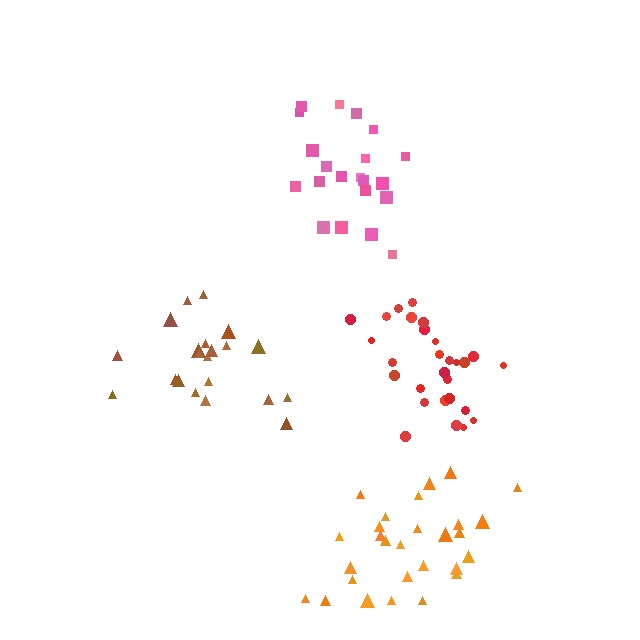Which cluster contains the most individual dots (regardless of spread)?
Red (30).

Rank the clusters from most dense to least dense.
red, pink, brown, orange.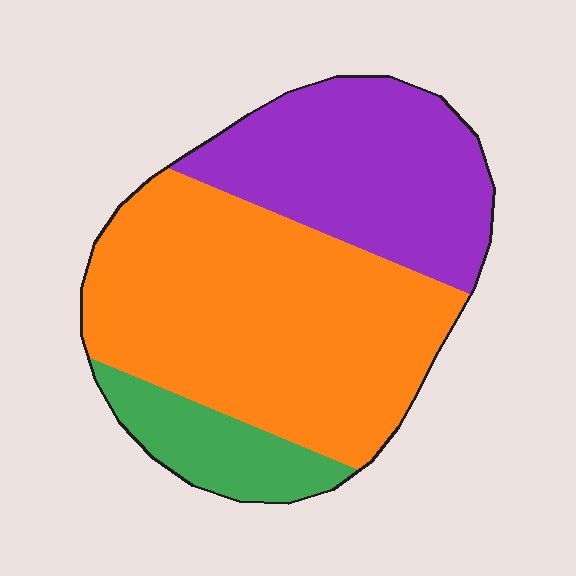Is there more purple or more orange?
Orange.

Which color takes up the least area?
Green, at roughly 15%.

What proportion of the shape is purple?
Purple takes up between a sixth and a third of the shape.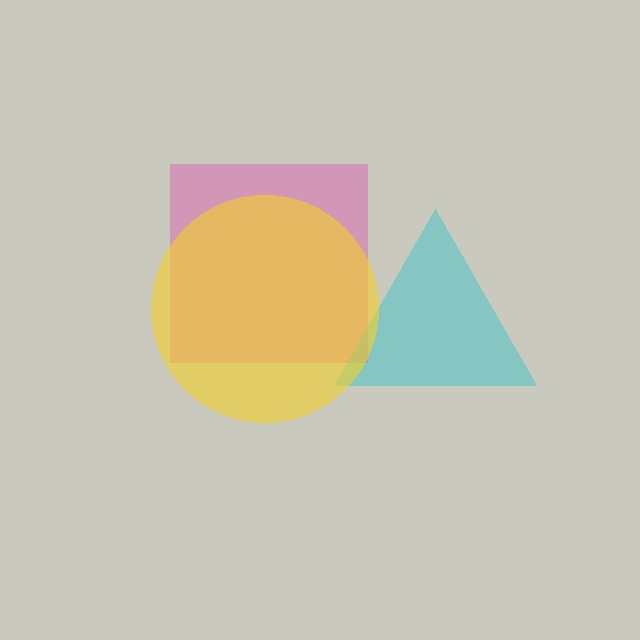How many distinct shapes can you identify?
There are 3 distinct shapes: a pink square, a cyan triangle, a yellow circle.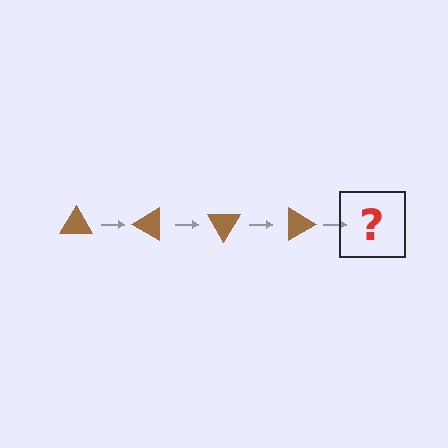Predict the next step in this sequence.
The next step is a brown triangle rotated 120 degrees.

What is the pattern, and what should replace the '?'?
The pattern is that the triangle rotates 30 degrees each step. The '?' should be a brown triangle rotated 120 degrees.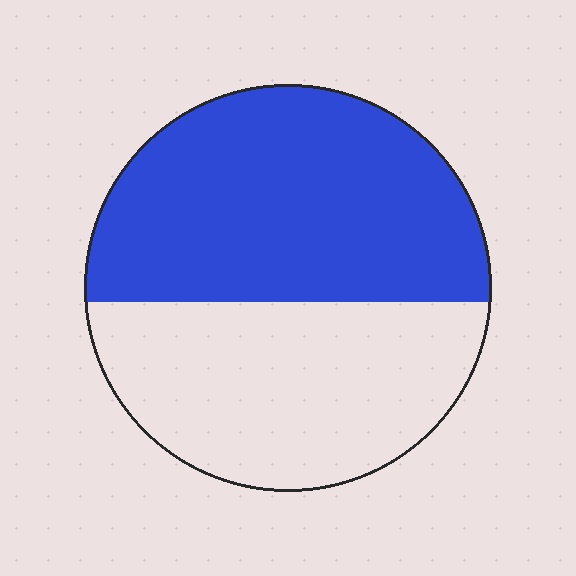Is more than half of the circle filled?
Yes.